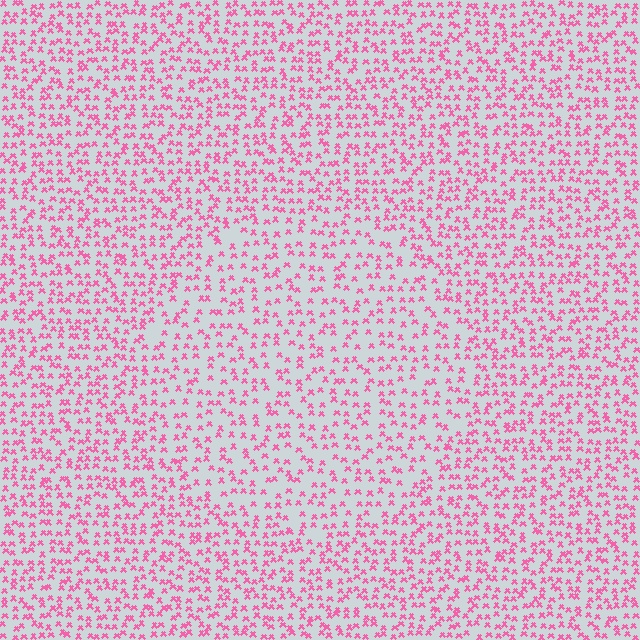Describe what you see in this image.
The image contains small pink elements arranged at two different densities. A circle-shaped region is visible where the elements are less densely packed than the surrounding area.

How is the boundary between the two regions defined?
The boundary is defined by a change in element density (approximately 1.5x ratio). All elements are the same color, size, and shape.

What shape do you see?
I see a circle.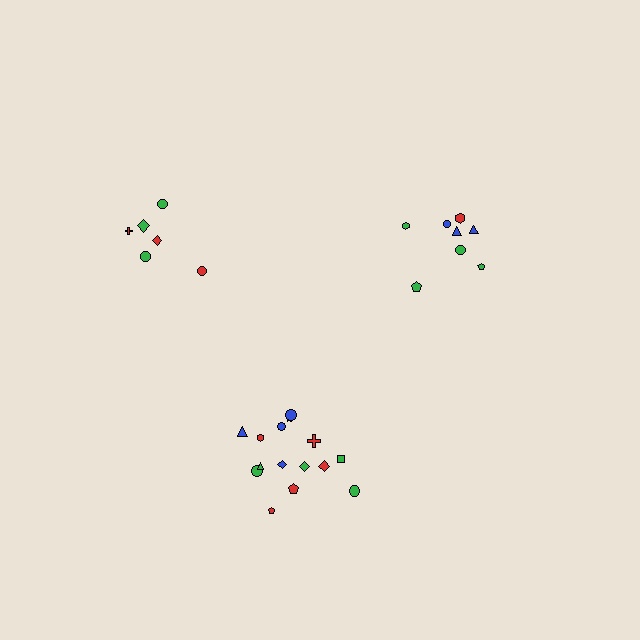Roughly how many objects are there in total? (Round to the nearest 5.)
Roughly 30 objects in total.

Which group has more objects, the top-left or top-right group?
The top-right group.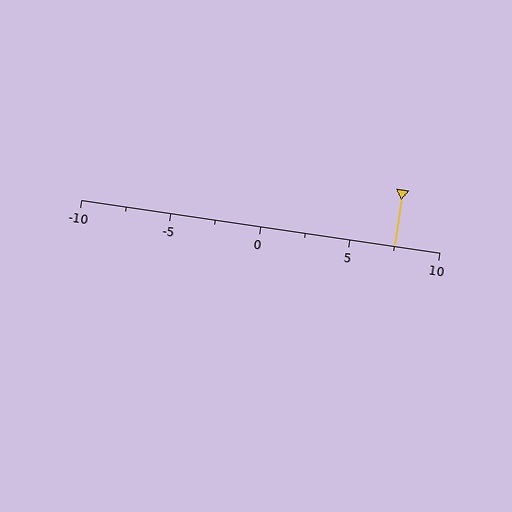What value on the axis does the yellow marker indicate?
The marker indicates approximately 7.5.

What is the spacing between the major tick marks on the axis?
The major ticks are spaced 5 apart.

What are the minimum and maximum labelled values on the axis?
The axis runs from -10 to 10.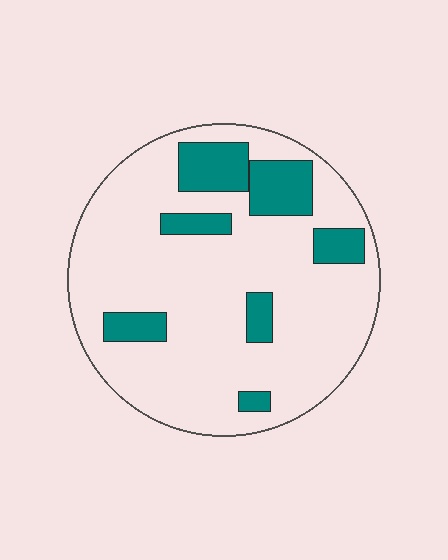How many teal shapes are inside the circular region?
7.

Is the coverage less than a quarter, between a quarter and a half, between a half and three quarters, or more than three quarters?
Less than a quarter.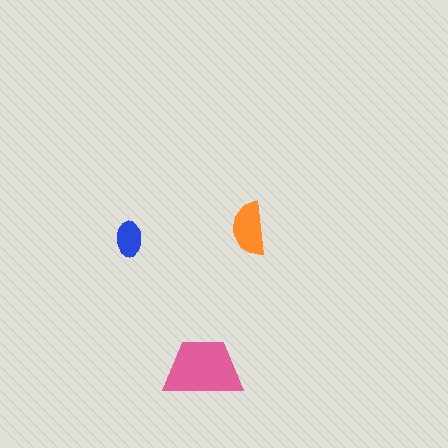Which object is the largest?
The pink trapezoid.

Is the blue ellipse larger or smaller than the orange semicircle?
Smaller.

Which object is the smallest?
The blue ellipse.